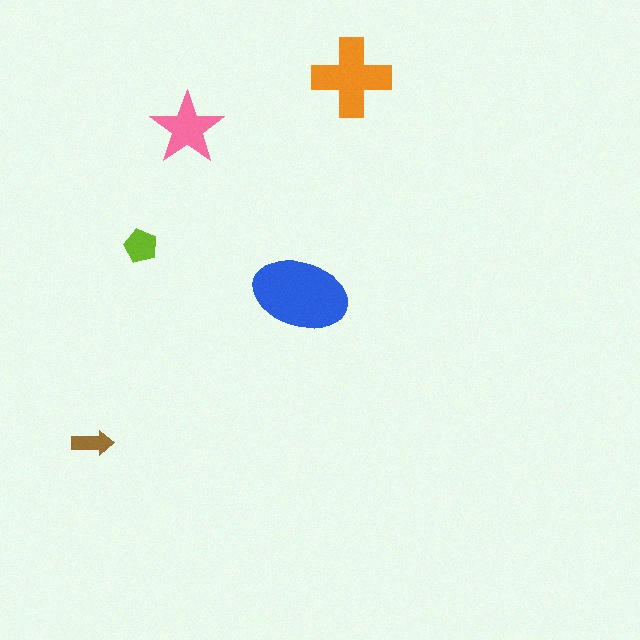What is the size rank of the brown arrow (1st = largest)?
5th.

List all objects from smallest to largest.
The brown arrow, the lime pentagon, the pink star, the orange cross, the blue ellipse.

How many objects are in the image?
There are 5 objects in the image.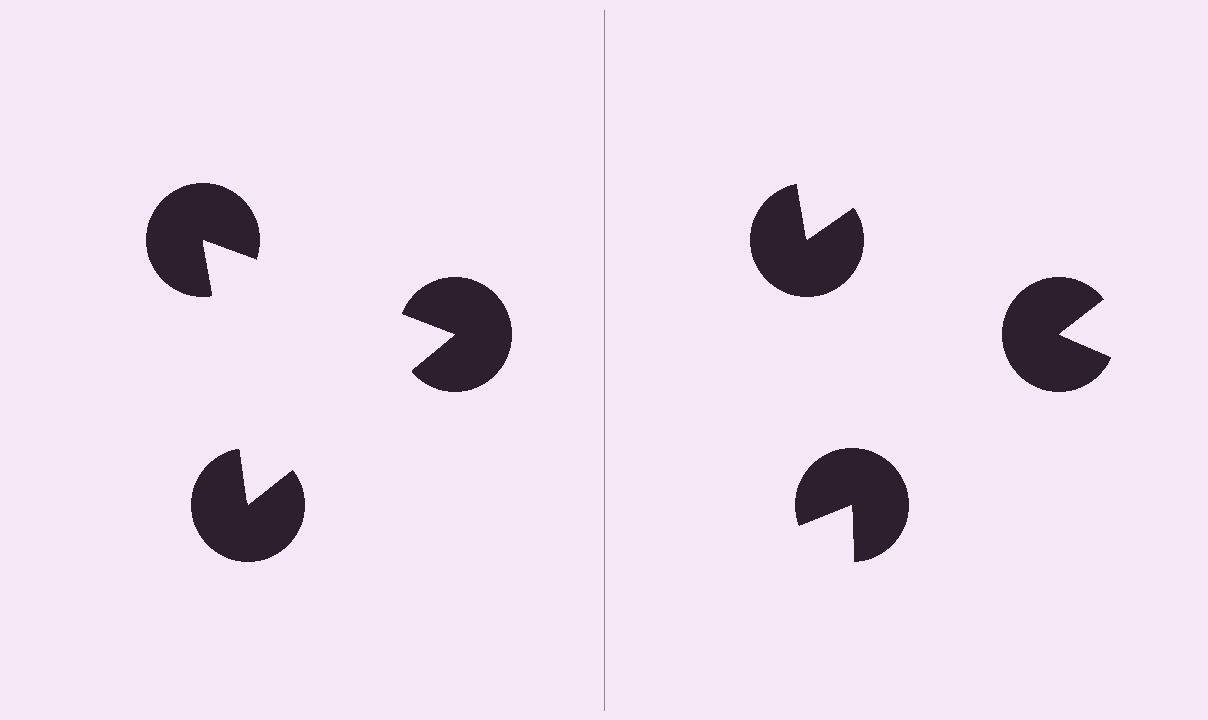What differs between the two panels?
The pac-man discs are positioned identically on both sides; only the wedge orientations differ. On the left they align to a triangle; on the right they are misaligned.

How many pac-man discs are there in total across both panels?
6 — 3 on each side.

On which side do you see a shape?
An illusory triangle appears on the left side. On the right side the wedge cuts are rotated, so no coherent shape forms.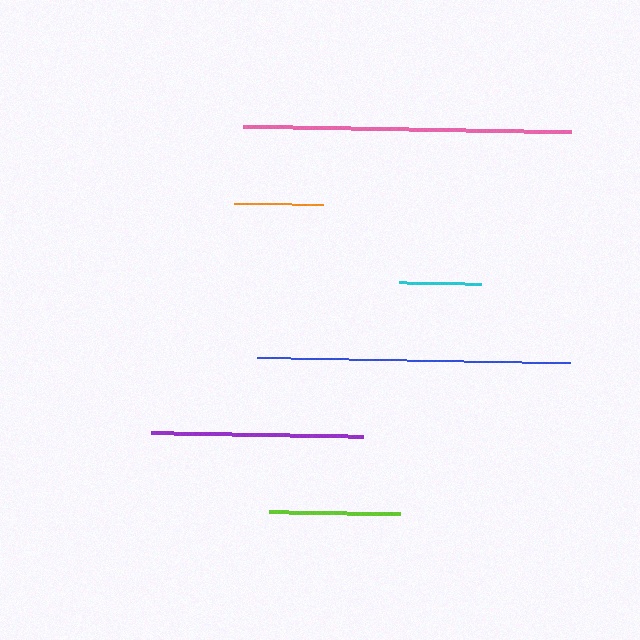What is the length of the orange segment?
The orange segment is approximately 89 pixels long.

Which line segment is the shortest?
The cyan line is the shortest at approximately 82 pixels.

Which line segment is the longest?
The pink line is the longest at approximately 328 pixels.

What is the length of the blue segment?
The blue segment is approximately 313 pixels long.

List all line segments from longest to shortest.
From longest to shortest: pink, blue, purple, lime, orange, cyan.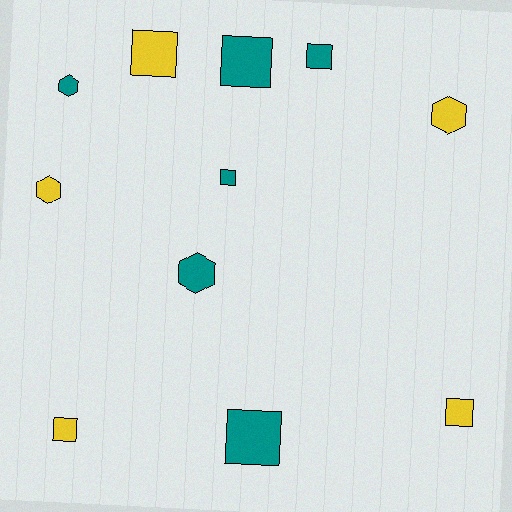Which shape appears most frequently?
Square, with 7 objects.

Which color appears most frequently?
Teal, with 6 objects.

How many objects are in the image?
There are 11 objects.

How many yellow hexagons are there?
There are 2 yellow hexagons.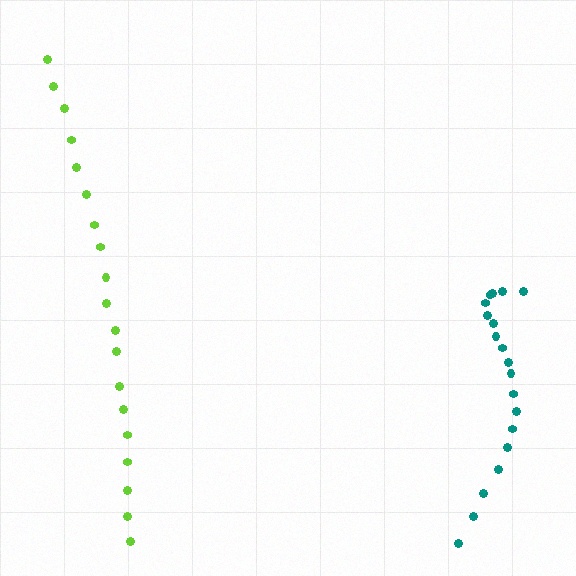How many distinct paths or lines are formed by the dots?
There are 2 distinct paths.